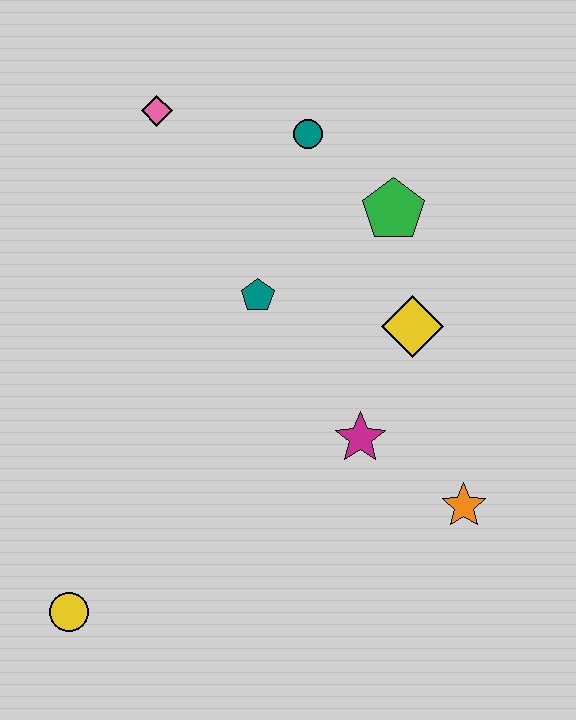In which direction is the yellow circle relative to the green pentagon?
The yellow circle is below the green pentagon.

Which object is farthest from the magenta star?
The pink diamond is farthest from the magenta star.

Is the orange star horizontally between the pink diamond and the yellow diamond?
No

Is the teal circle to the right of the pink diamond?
Yes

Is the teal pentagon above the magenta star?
Yes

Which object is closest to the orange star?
The magenta star is closest to the orange star.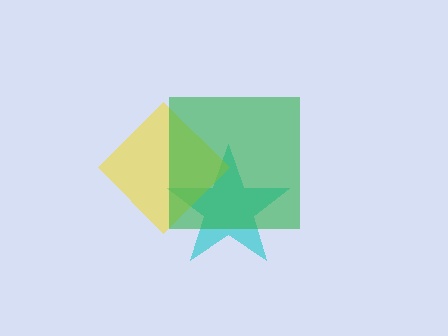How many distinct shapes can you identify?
There are 3 distinct shapes: a cyan star, a yellow diamond, a green square.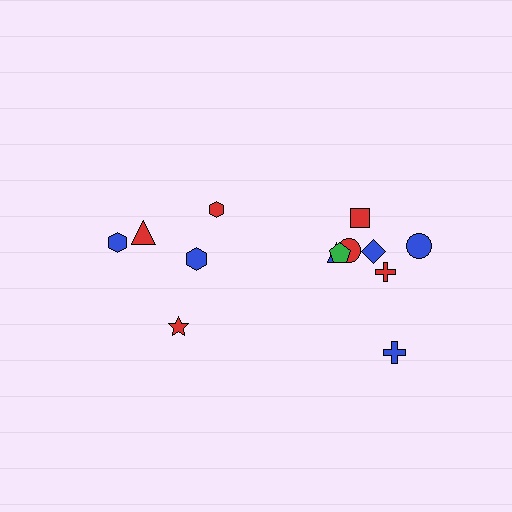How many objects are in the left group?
There are 5 objects.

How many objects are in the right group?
There are 8 objects.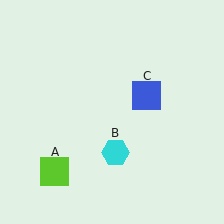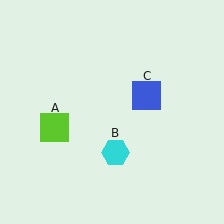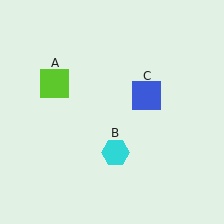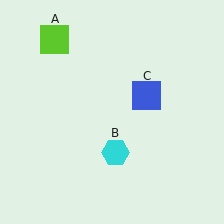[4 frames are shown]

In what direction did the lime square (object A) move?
The lime square (object A) moved up.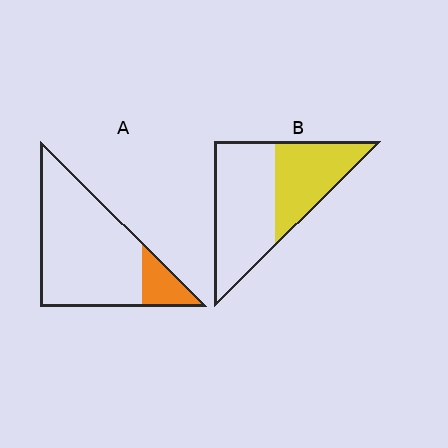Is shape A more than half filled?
No.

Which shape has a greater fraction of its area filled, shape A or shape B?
Shape B.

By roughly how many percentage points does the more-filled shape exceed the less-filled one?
By roughly 25 percentage points (B over A).